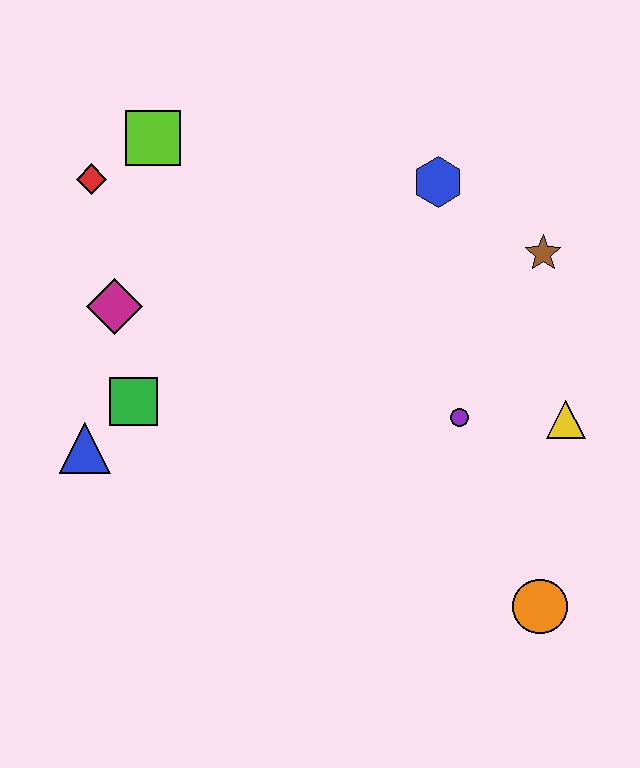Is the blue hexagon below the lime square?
Yes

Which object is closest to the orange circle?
The yellow triangle is closest to the orange circle.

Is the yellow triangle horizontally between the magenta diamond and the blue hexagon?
No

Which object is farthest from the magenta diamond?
The orange circle is farthest from the magenta diamond.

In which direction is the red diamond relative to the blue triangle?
The red diamond is above the blue triangle.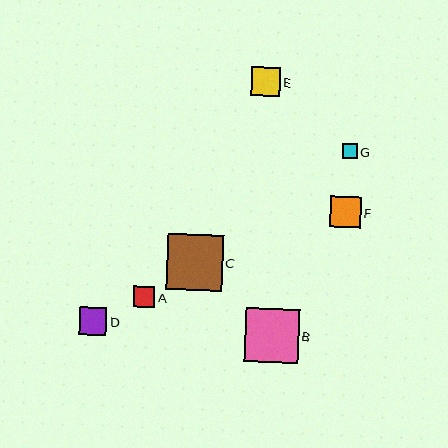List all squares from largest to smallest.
From largest to smallest: C, B, F, E, D, A, G.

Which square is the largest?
Square C is the largest with a size of approximately 56 pixels.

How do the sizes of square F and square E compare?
Square F and square E are approximately the same size.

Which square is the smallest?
Square G is the smallest with a size of approximately 15 pixels.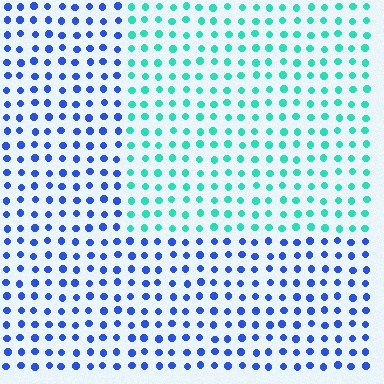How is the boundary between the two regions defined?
The boundary is defined purely by a slight shift in hue (about 61 degrees). Spacing, size, and orientation are identical on both sides.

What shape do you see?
I see a rectangle.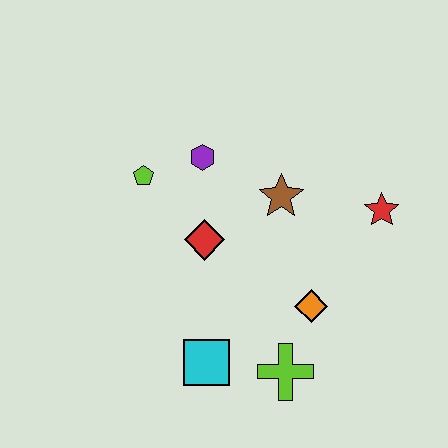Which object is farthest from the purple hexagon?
The lime cross is farthest from the purple hexagon.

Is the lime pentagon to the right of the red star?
No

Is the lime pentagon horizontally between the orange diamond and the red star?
No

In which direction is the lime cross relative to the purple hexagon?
The lime cross is below the purple hexagon.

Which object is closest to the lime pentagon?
The purple hexagon is closest to the lime pentagon.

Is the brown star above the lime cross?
Yes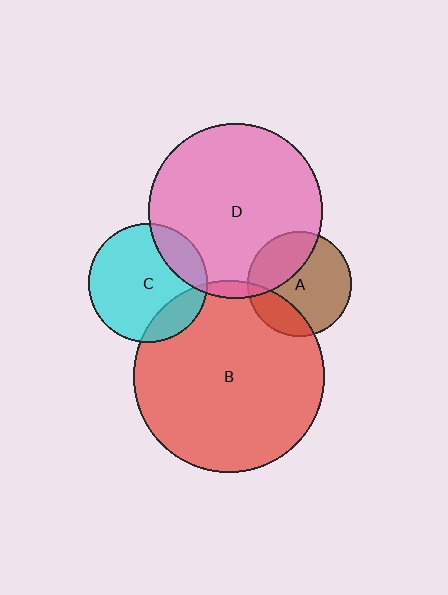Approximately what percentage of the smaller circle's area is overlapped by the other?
Approximately 20%.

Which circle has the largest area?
Circle B (red).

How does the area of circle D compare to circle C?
Approximately 2.1 times.